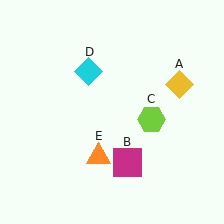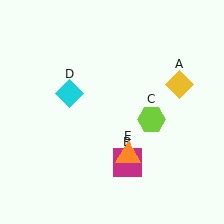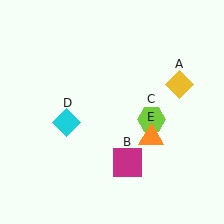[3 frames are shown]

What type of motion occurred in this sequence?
The cyan diamond (object D), orange triangle (object E) rotated counterclockwise around the center of the scene.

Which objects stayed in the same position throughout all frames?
Yellow diamond (object A) and magenta square (object B) and lime hexagon (object C) remained stationary.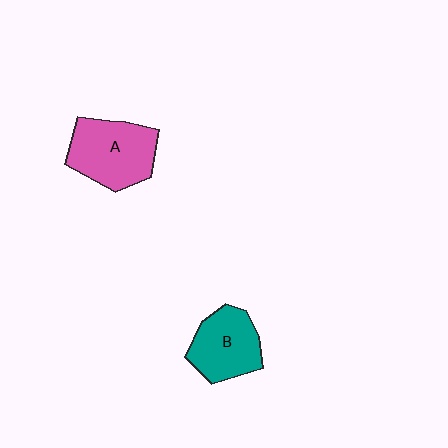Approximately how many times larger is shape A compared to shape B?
Approximately 1.2 times.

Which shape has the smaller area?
Shape B (teal).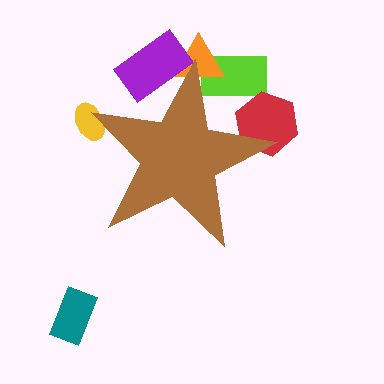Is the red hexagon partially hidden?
Yes, the red hexagon is partially hidden behind the brown star.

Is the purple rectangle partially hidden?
Yes, the purple rectangle is partially hidden behind the brown star.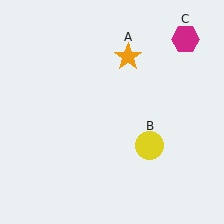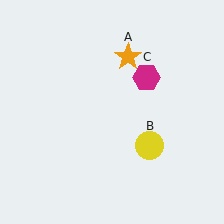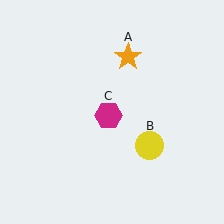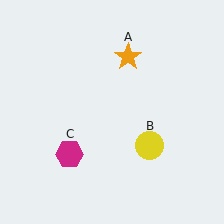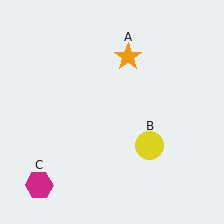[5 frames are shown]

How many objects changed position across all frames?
1 object changed position: magenta hexagon (object C).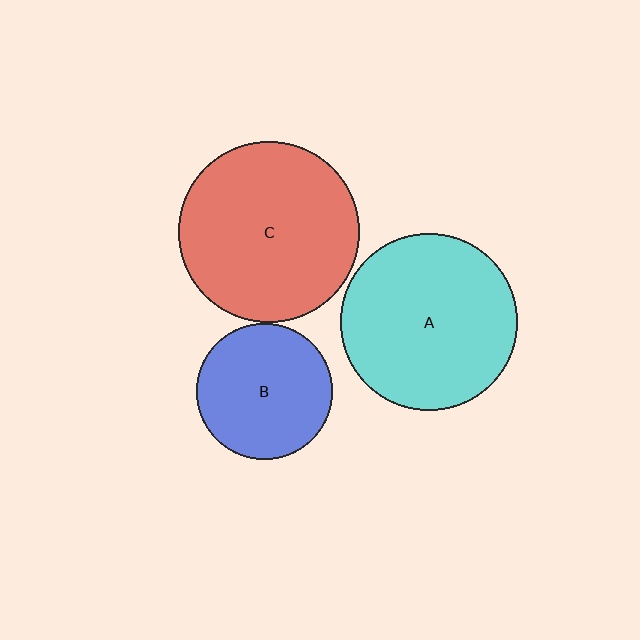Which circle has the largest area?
Circle C (red).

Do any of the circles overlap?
No, none of the circles overlap.